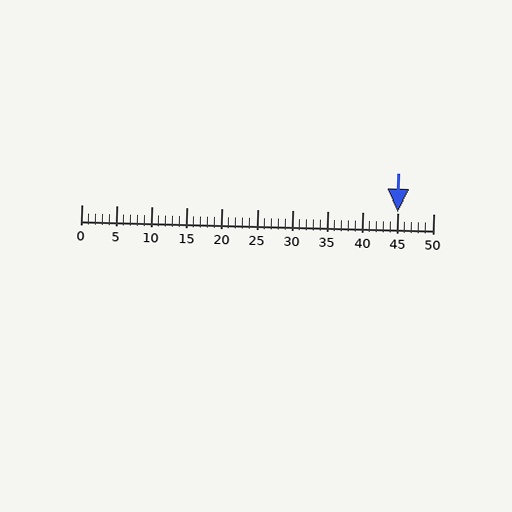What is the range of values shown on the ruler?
The ruler shows values from 0 to 50.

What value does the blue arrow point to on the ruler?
The blue arrow points to approximately 45.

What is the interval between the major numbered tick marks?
The major tick marks are spaced 5 units apart.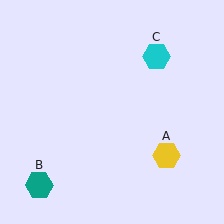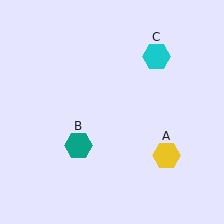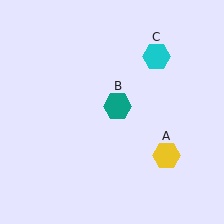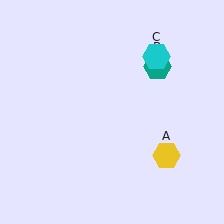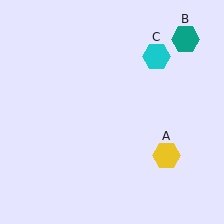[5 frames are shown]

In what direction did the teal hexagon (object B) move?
The teal hexagon (object B) moved up and to the right.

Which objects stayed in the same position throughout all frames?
Yellow hexagon (object A) and cyan hexagon (object C) remained stationary.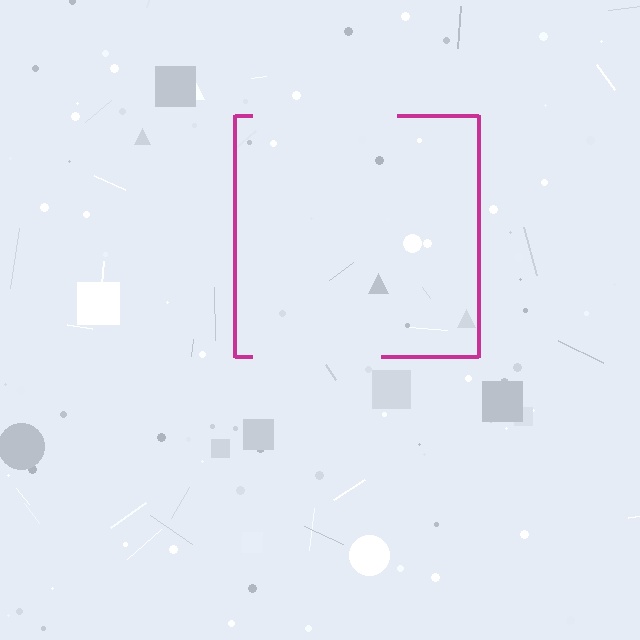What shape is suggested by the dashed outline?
The dashed outline suggests a square.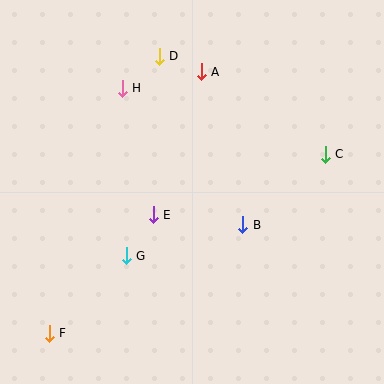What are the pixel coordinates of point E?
Point E is at (153, 215).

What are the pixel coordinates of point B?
Point B is at (243, 225).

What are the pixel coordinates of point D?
Point D is at (159, 56).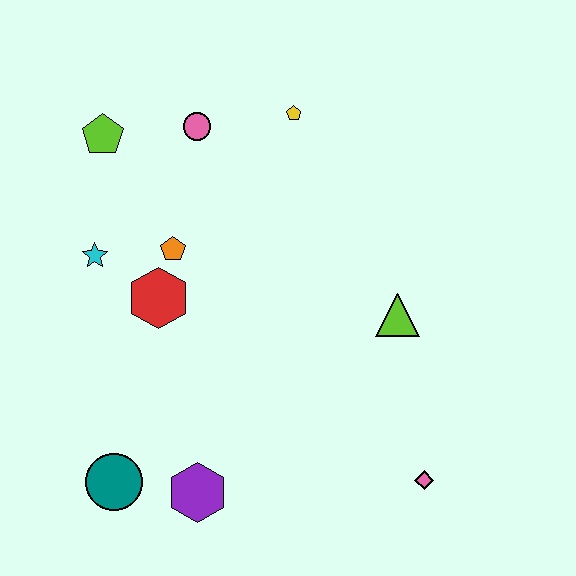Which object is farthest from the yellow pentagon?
The teal circle is farthest from the yellow pentagon.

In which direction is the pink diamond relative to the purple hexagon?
The pink diamond is to the right of the purple hexagon.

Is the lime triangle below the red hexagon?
Yes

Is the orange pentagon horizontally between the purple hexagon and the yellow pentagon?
No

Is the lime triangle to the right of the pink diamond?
No